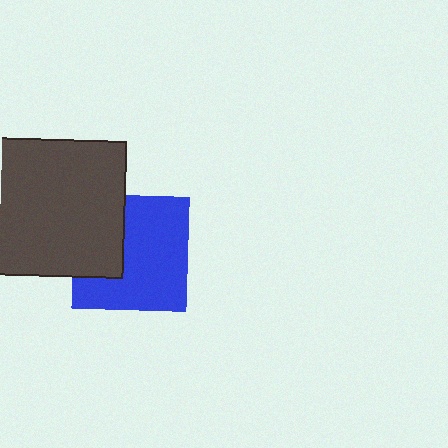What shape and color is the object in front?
The object in front is a dark gray rectangle.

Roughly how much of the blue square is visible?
Most of it is visible (roughly 68%).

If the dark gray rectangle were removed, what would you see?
You would see the complete blue square.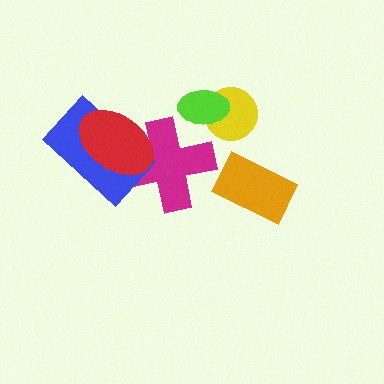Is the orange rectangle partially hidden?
No, no other shape covers it.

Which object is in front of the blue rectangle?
The red ellipse is in front of the blue rectangle.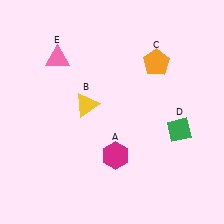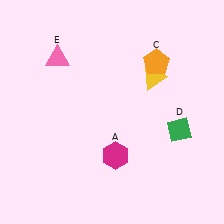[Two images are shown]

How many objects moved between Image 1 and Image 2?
1 object moved between the two images.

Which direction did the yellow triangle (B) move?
The yellow triangle (B) moved right.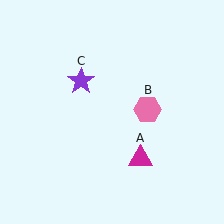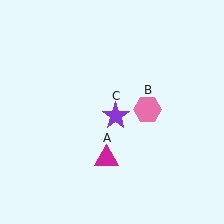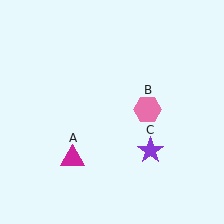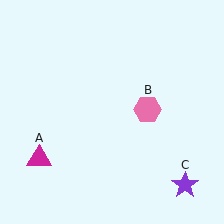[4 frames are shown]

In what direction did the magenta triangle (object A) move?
The magenta triangle (object A) moved left.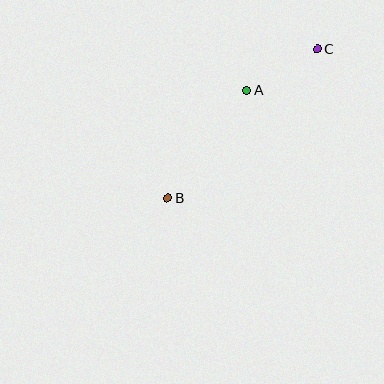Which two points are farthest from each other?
Points B and C are farthest from each other.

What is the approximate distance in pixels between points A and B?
The distance between A and B is approximately 134 pixels.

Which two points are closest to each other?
Points A and C are closest to each other.